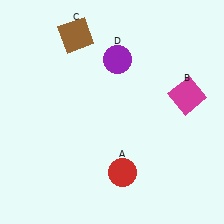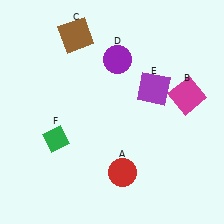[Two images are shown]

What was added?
A purple square (E), a green diamond (F) were added in Image 2.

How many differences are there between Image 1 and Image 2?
There are 2 differences between the two images.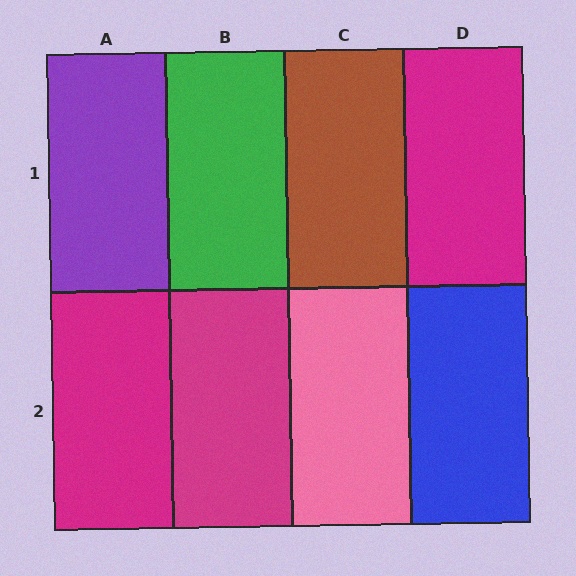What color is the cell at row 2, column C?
Pink.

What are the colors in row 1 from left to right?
Purple, green, brown, magenta.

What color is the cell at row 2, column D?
Blue.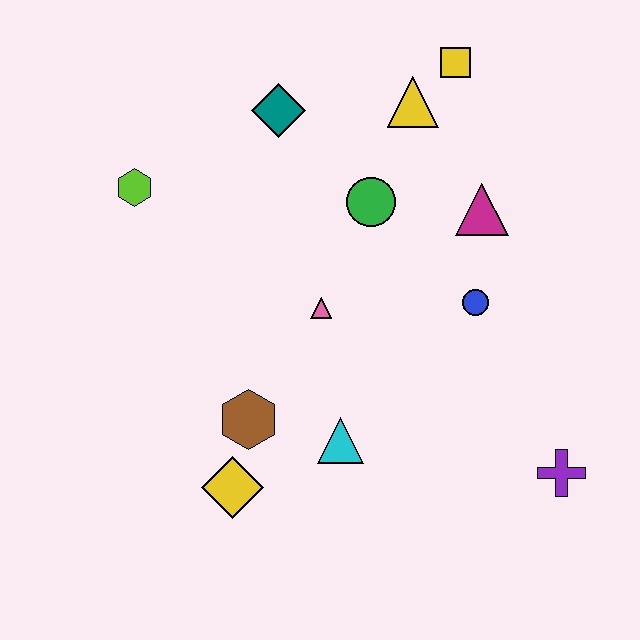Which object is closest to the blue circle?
The magenta triangle is closest to the blue circle.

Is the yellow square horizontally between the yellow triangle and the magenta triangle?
Yes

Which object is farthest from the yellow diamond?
The yellow square is farthest from the yellow diamond.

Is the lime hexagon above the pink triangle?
Yes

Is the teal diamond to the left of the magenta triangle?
Yes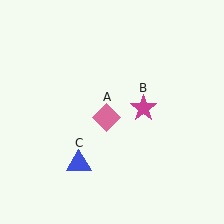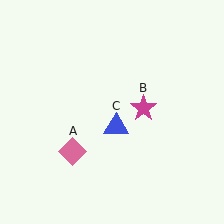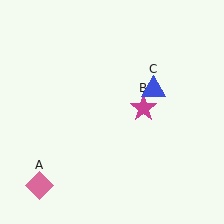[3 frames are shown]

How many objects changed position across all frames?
2 objects changed position: pink diamond (object A), blue triangle (object C).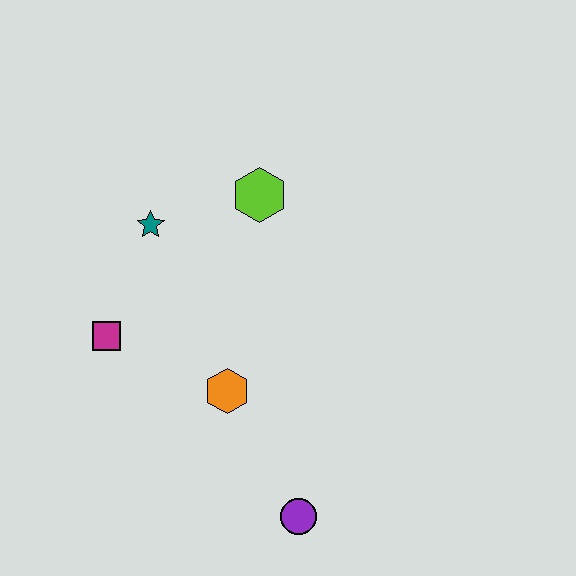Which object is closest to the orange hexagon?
The magenta square is closest to the orange hexagon.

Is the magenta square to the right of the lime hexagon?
No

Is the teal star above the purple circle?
Yes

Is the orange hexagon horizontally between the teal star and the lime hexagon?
Yes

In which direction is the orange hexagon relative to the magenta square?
The orange hexagon is to the right of the magenta square.